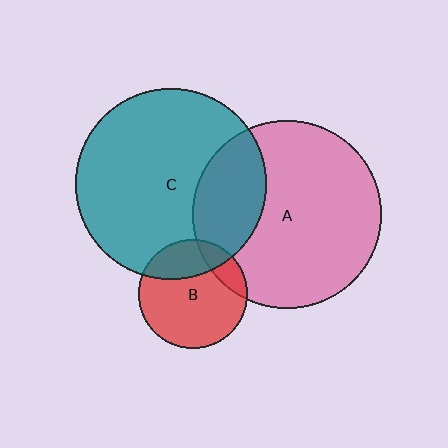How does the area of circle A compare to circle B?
Approximately 3.0 times.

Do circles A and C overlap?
Yes.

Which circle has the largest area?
Circle C (teal).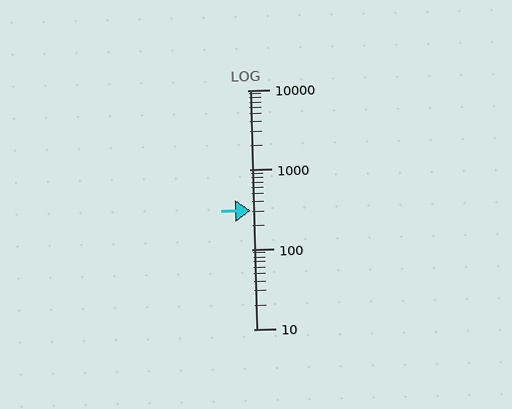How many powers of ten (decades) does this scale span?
The scale spans 3 decades, from 10 to 10000.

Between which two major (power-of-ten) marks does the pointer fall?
The pointer is between 100 and 1000.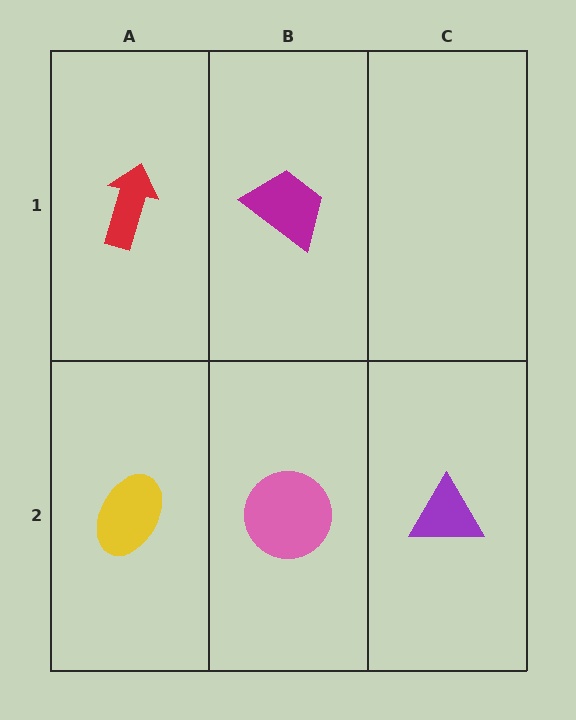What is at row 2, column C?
A purple triangle.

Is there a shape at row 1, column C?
No, that cell is empty.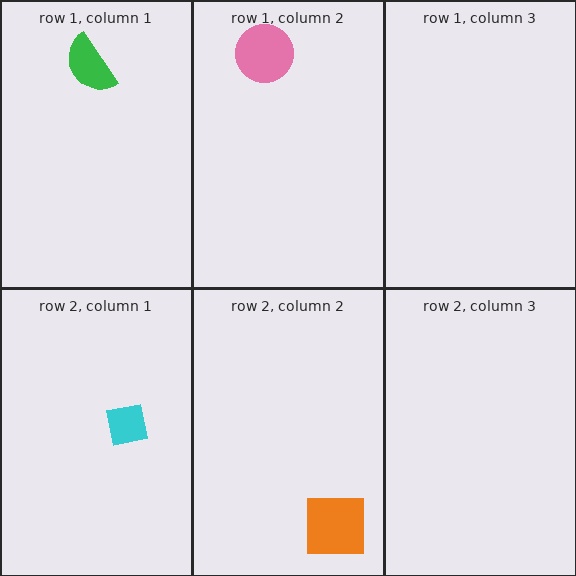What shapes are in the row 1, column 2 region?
The pink circle.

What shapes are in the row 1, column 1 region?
The green semicircle.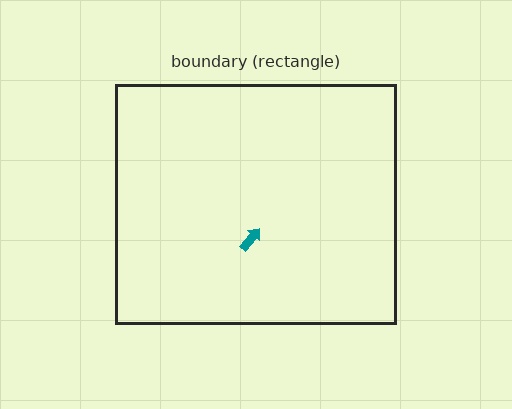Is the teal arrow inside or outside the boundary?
Inside.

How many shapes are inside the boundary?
1 inside, 0 outside.